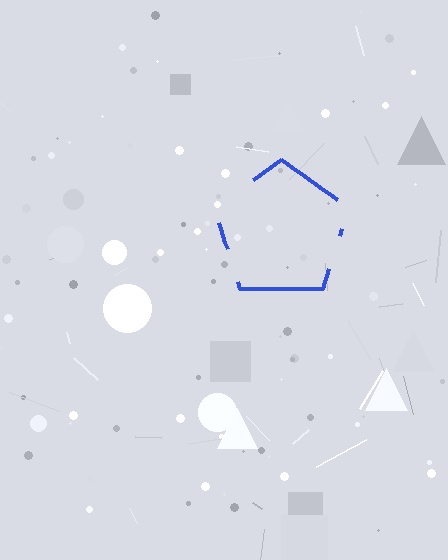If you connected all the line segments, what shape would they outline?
They would outline a pentagon.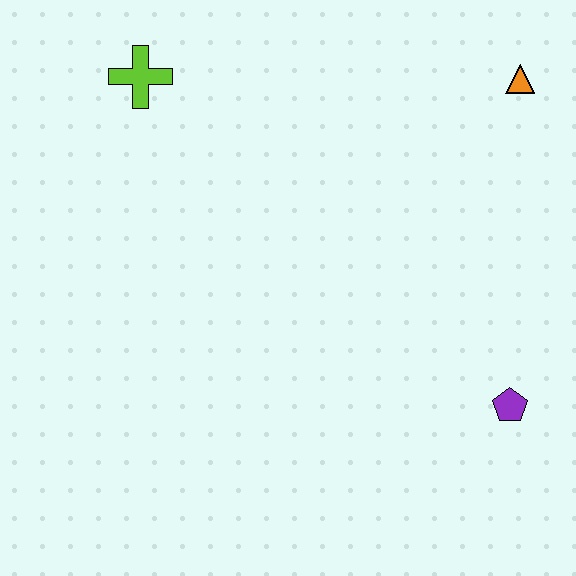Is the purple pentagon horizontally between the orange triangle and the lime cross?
Yes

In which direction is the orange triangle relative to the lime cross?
The orange triangle is to the right of the lime cross.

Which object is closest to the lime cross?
The orange triangle is closest to the lime cross.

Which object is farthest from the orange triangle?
The lime cross is farthest from the orange triangle.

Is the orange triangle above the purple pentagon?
Yes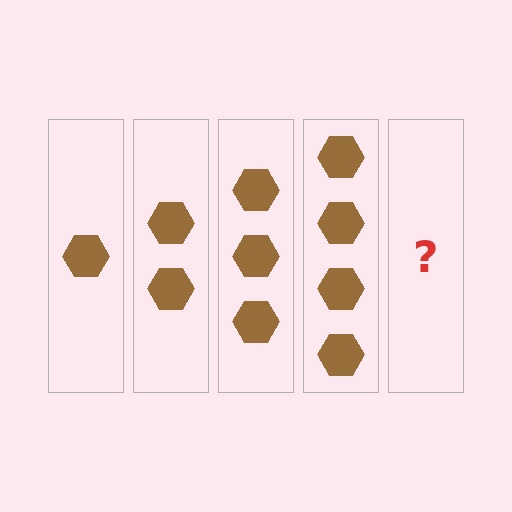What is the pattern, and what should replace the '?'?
The pattern is that each step adds one more hexagon. The '?' should be 5 hexagons.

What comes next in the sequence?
The next element should be 5 hexagons.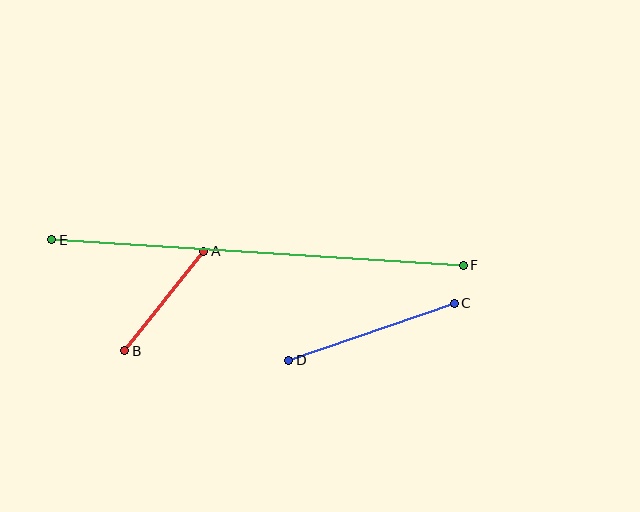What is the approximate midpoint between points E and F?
The midpoint is at approximately (258, 253) pixels.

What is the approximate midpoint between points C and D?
The midpoint is at approximately (371, 332) pixels.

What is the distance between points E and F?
The distance is approximately 412 pixels.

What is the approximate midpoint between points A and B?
The midpoint is at approximately (164, 301) pixels.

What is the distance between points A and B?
The distance is approximately 127 pixels.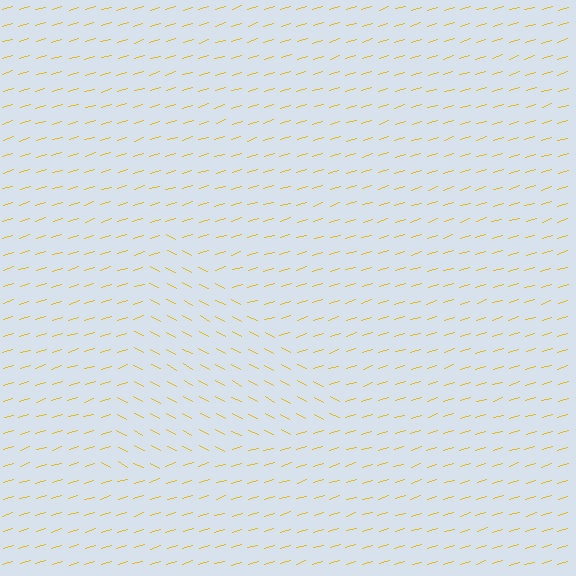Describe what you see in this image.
The image is filled with small yellow line segments. A triangle region in the image has lines oriented differently from the surrounding lines, creating a visible texture boundary.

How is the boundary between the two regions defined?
The boundary is defined purely by a change in line orientation (approximately 45 degrees difference). All lines are the same color and thickness.